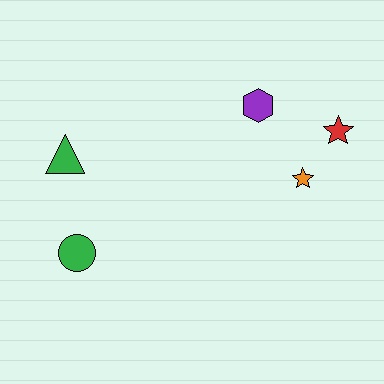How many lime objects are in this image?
There are no lime objects.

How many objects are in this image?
There are 5 objects.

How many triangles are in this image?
There is 1 triangle.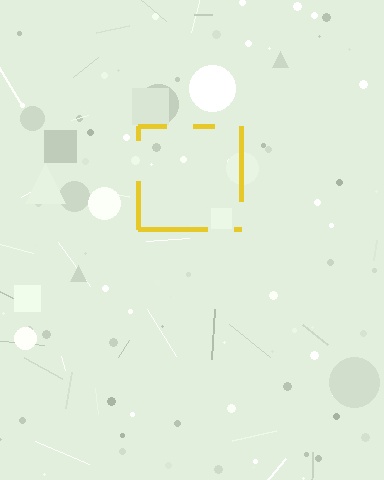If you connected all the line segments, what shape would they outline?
They would outline a square.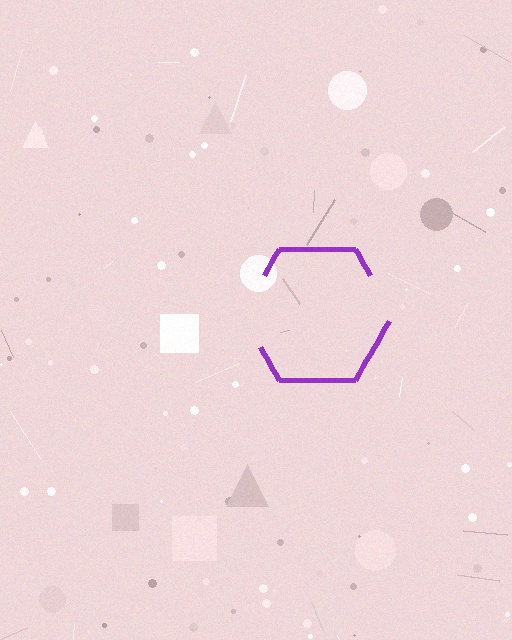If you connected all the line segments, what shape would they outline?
They would outline a hexagon.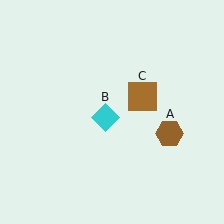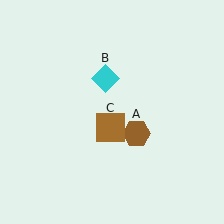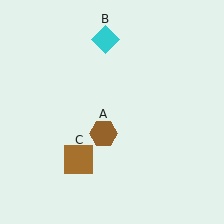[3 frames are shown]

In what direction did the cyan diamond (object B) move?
The cyan diamond (object B) moved up.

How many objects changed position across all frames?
3 objects changed position: brown hexagon (object A), cyan diamond (object B), brown square (object C).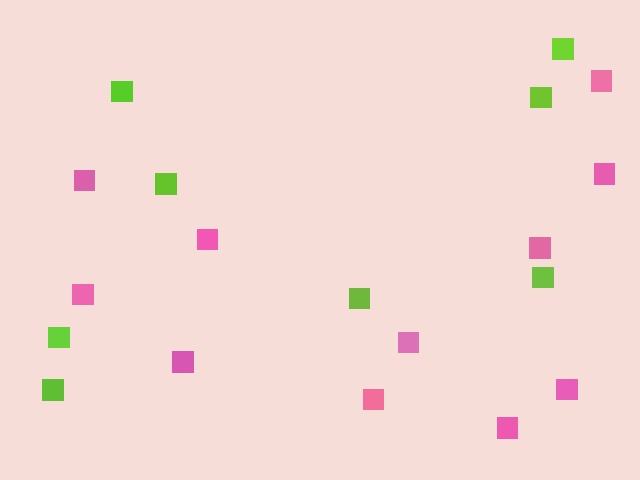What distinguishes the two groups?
There are 2 groups: one group of lime squares (8) and one group of pink squares (11).